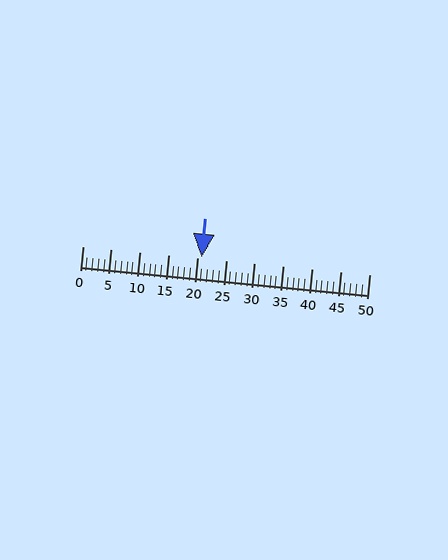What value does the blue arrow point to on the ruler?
The blue arrow points to approximately 21.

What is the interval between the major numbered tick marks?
The major tick marks are spaced 5 units apart.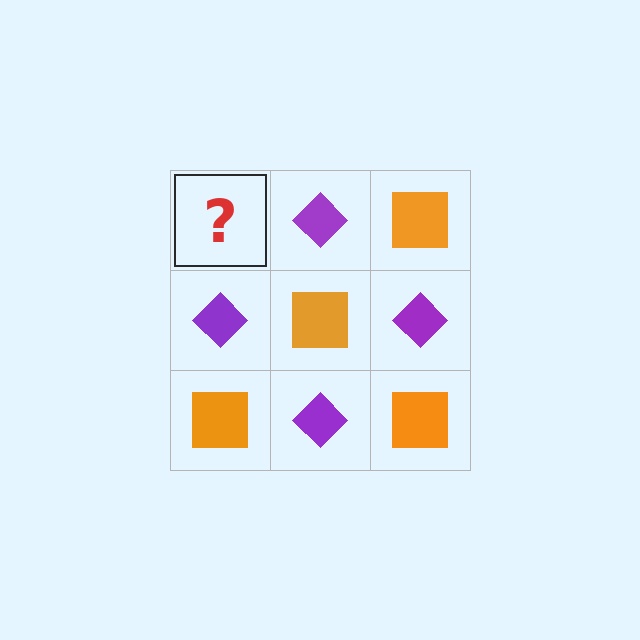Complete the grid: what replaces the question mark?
The question mark should be replaced with an orange square.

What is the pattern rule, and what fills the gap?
The rule is that it alternates orange square and purple diamond in a checkerboard pattern. The gap should be filled with an orange square.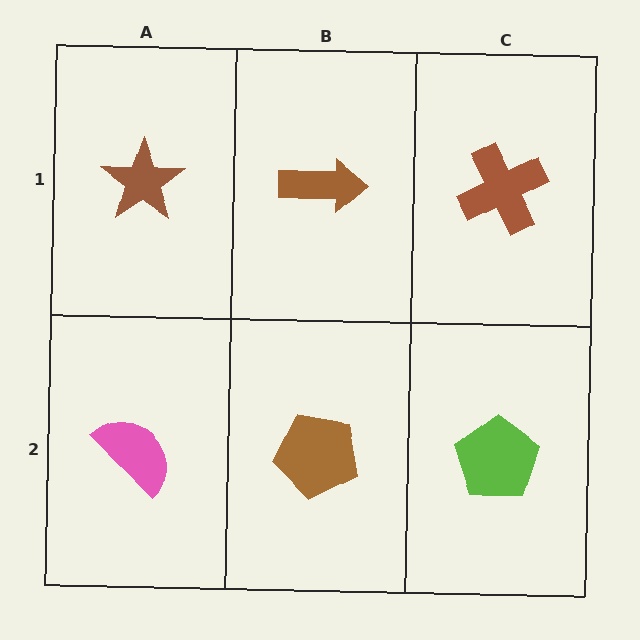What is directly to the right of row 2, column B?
A lime pentagon.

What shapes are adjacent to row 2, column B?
A brown arrow (row 1, column B), a pink semicircle (row 2, column A), a lime pentagon (row 2, column C).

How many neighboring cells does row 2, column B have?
3.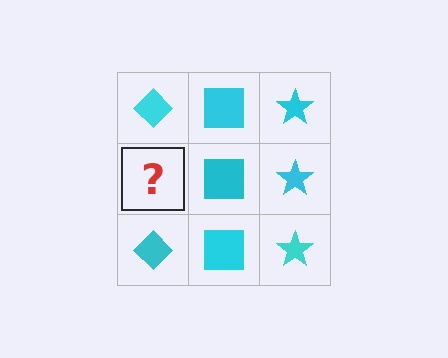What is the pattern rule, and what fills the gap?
The rule is that each column has a consistent shape. The gap should be filled with a cyan diamond.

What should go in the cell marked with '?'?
The missing cell should contain a cyan diamond.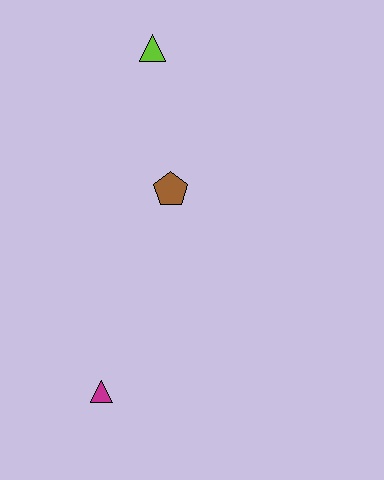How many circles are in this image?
There are no circles.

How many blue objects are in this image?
There are no blue objects.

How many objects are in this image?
There are 3 objects.